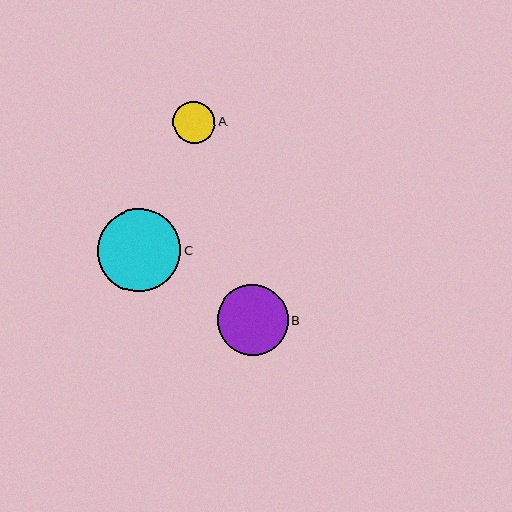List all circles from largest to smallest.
From largest to smallest: C, B, A.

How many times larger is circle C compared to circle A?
Circle C is approximately 2.0 times the size of circle A.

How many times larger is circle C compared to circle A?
Circle C is approximately 2.0 times the size of circle A.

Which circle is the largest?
Circle C is the largest with a size of approximately 83 pixels.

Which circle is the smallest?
Circle A is the smallest with a size of approximately 42 pixels.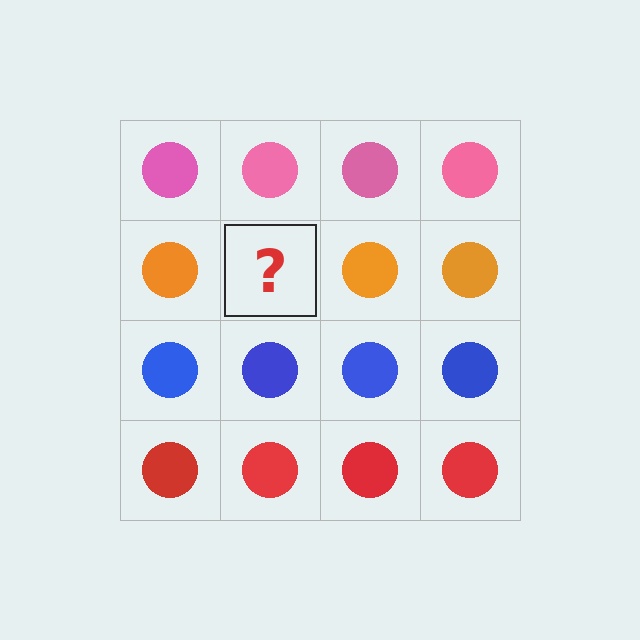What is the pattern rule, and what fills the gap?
The rule is that each row has a consistent color. The gap should be filled with an orange circle.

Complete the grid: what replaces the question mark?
The question mark should be replaced with an orange circle.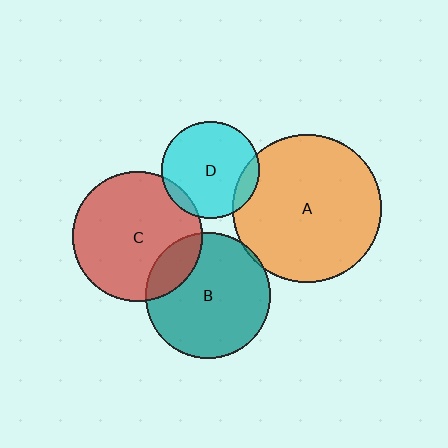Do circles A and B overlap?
Yes.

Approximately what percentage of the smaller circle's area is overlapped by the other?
Approximately 5%.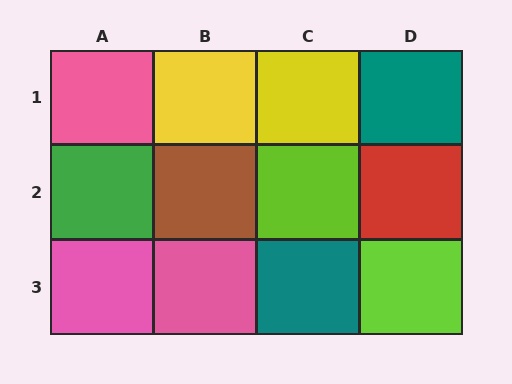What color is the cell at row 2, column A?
Green.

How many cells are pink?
3 cells are pink.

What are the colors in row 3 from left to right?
Pink, pink, teal, lime.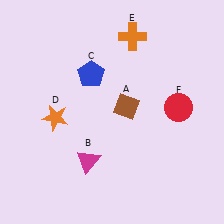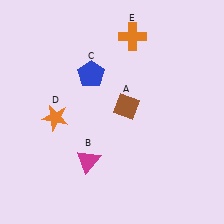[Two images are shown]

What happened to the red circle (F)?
The red circle (F) was removed in Image 2. It was in the top-right area of Image 1.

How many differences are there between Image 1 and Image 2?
There is 1 difference between the two images.